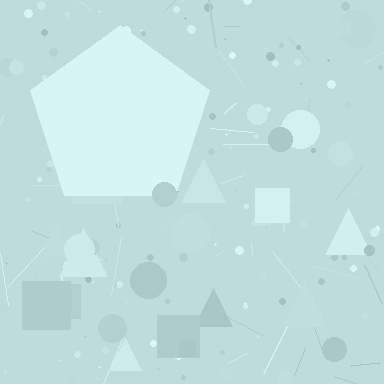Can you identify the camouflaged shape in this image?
The camouflaged shape is a pentagon.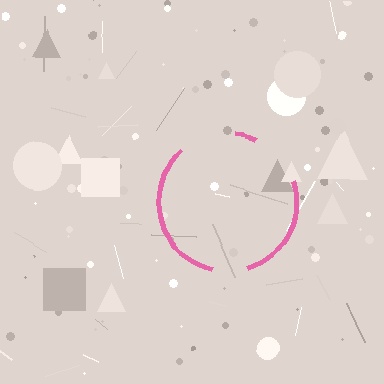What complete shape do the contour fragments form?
The contour fragments form a circle.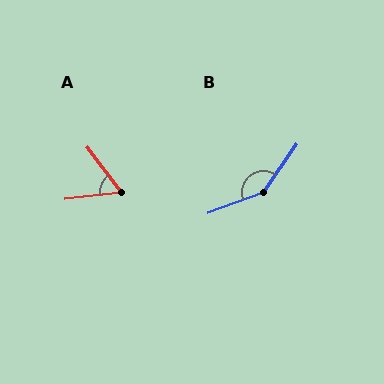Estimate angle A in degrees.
Approximately 59 degrees.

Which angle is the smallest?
A, at approximately 59 degrees.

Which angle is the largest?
B, at approximately 145 degrees.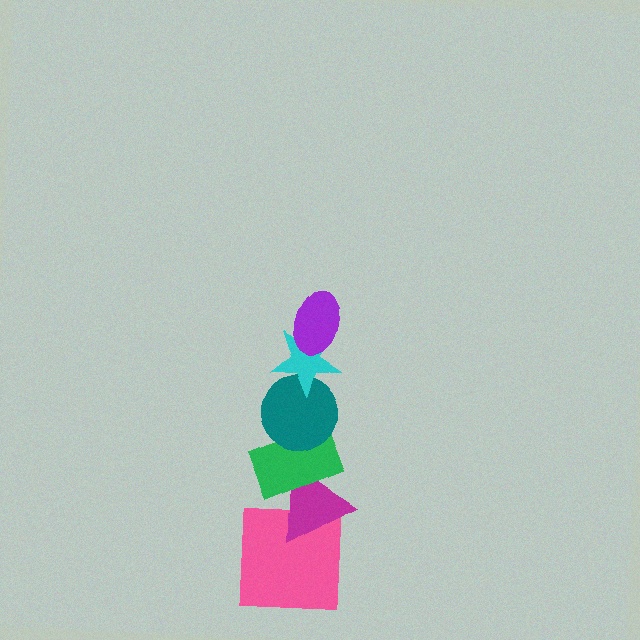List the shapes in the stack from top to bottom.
From top to bottom: the purple ellipse, the cyan star, the teal circle, the green rectangle, the magenta triangle, the pink square.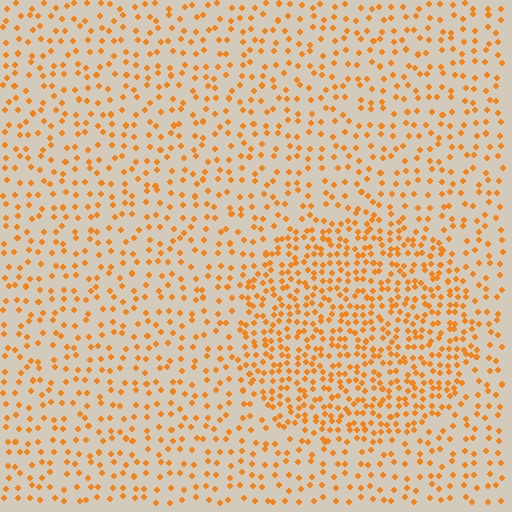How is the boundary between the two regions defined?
The boundary is defined by a change in element density (approximately 2.0x ratio). All elements are the same color, size, and shape.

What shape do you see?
I see a circle.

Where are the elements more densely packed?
The elements are more densely packed inside the circle boundary.